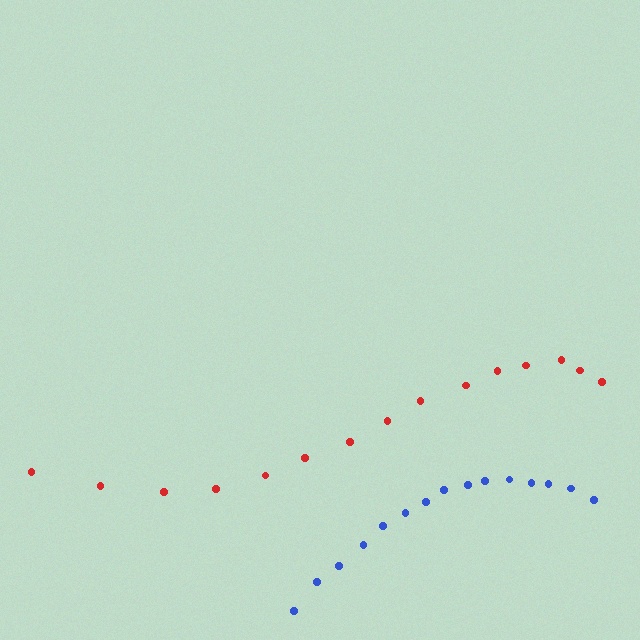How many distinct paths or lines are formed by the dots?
There are 2 distinct paths.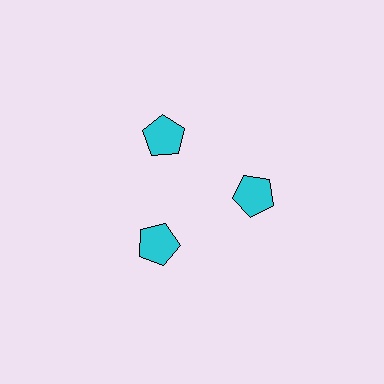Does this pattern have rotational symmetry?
Yes, this pattern has 3-fold rotational symmetry. It looks the same after rotating 120 degrees around the center.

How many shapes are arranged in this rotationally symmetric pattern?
There are 3 shapes, arranged in 3 groups of 1.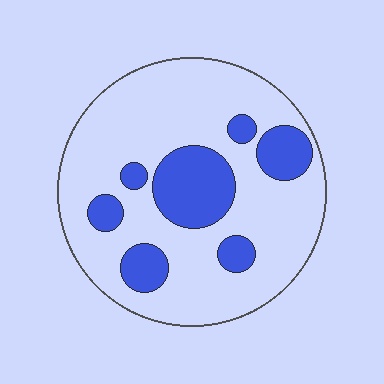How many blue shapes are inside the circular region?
7.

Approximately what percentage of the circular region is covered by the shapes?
Approximately 25%.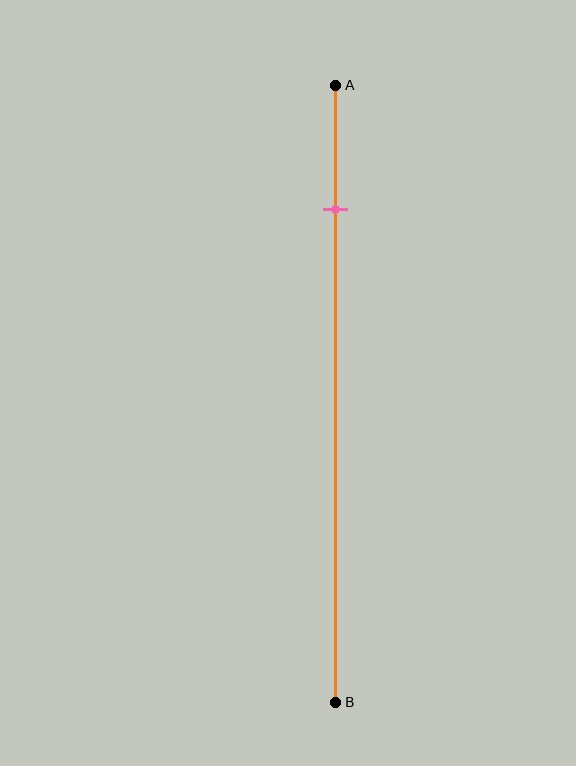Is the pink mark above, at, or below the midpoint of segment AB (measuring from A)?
The pink mark is above the midpoint of segment AB.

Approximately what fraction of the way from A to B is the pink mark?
The pink mark is approximately 20% of the way from A to B.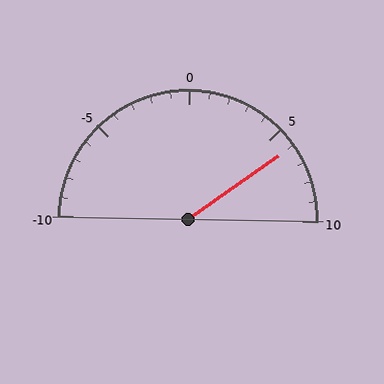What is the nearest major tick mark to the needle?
The nearest major tick mark is 5.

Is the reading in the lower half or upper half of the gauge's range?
The reading is in the upper half of the range (-10 to 10).